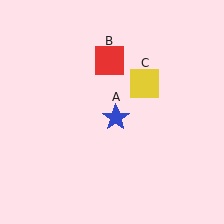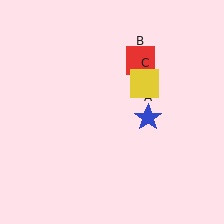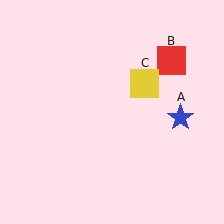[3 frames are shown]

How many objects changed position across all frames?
2 objects changed position: blue star (object A), red square (object B).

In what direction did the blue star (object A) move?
The blue star (object A) moved right.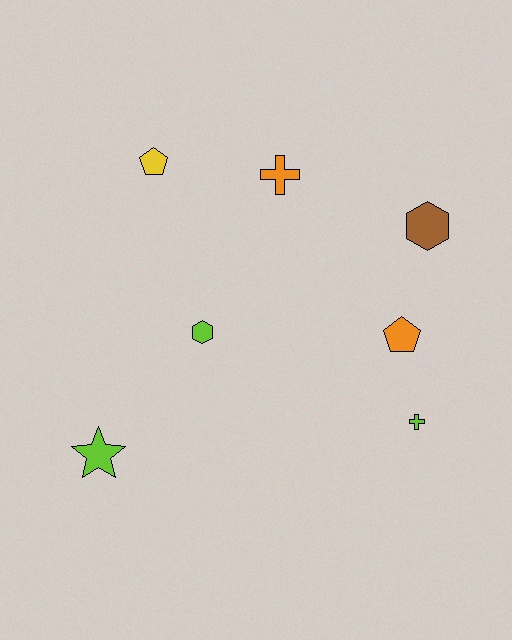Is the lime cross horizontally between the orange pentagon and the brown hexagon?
Yes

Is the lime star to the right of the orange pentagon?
No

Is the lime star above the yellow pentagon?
No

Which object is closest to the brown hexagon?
The orange pentagon is closest to the brown hexagon.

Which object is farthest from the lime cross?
The yellow pentagon is farthest from the lime cross.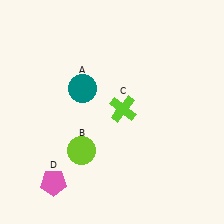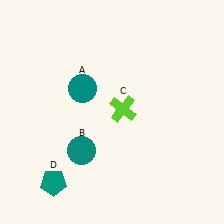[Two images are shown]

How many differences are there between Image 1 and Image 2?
There are 2 differences between the two images.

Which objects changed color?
B changed from lime to teal. D changed from pink to teal.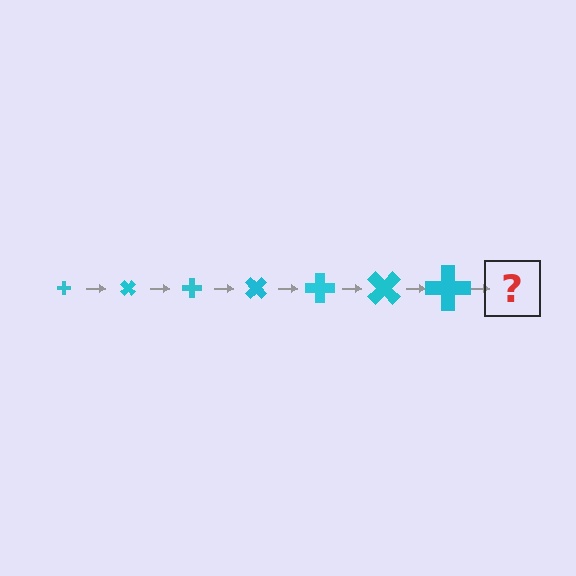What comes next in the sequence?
The next element should be a cross, larger than the previous one and rotated 315 degrees from the start.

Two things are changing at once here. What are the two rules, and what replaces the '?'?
The two rules are that the cross grows larger each step and it rotates 45 degrees each step. The '?' should be a cross, larger than the previous one and rotated 315 degrees from the start.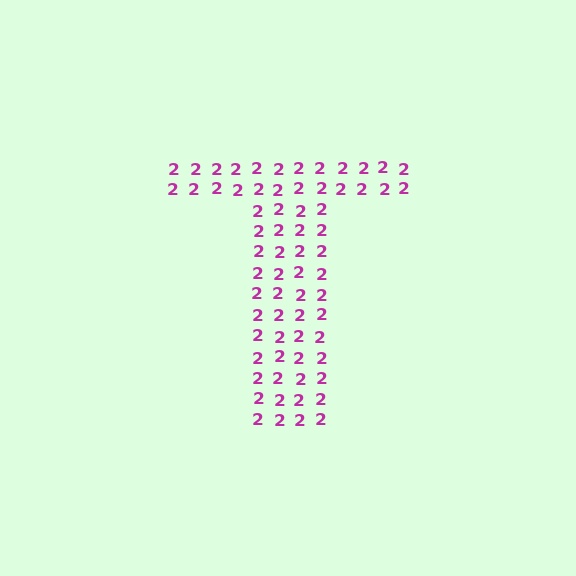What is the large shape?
The large shape is the letter T.